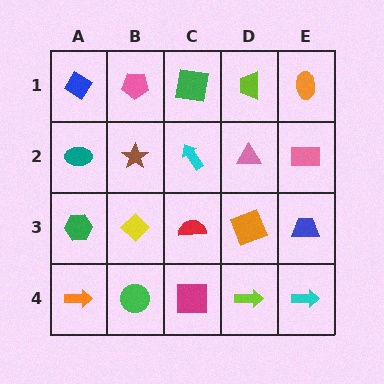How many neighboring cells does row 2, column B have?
4.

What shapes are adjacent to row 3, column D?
A pink triangle (row 2, column D), a lime arrow (row 4, column D), a red semicircle (row 3, column C), a blue trapezoid (row 3, column E).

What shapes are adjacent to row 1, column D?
A pink triangle (row 2, column D), a green square (row 1, column C), an orange ellipse (row 1, column E).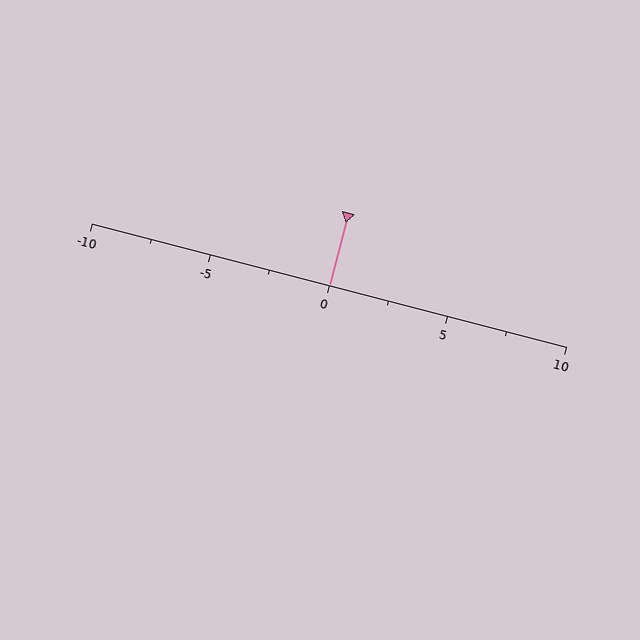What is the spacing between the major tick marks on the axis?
The major ticks are spaced 5 apart.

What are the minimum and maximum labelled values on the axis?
The axis runs from -10 to 10.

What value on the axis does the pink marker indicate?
The marker indicates approximately 0.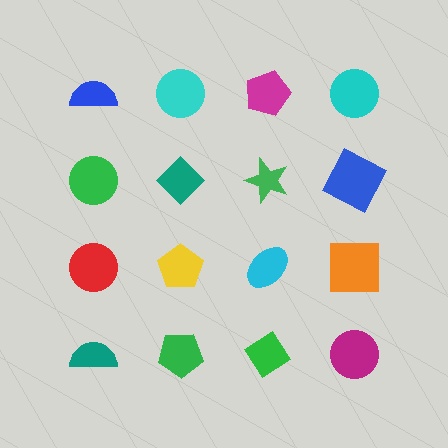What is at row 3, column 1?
A red circle.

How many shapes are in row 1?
4 shapes.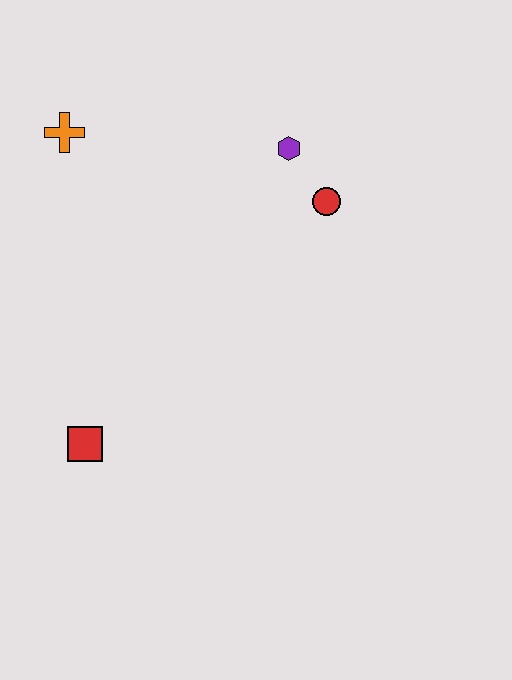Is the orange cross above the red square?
Yes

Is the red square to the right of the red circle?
No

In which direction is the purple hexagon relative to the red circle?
The purple hexagon is above the red circle.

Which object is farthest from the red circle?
The red square is farthest from the red circle.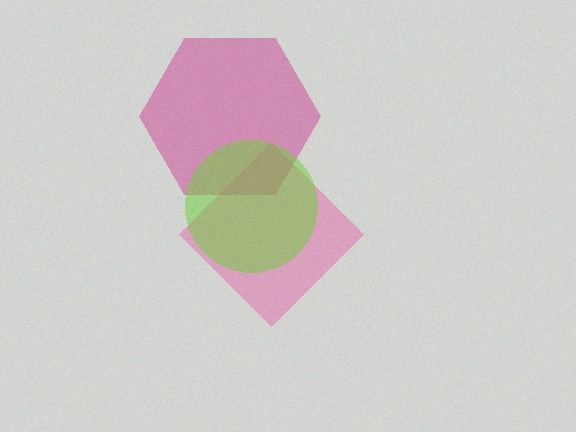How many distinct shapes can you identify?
There are 3 distinct shapes: a pink diamond, a magenta hexagon, a lime circle.